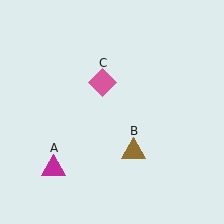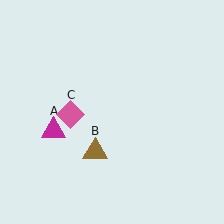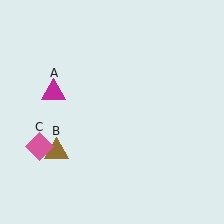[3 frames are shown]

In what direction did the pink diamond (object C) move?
The pink diamond (object C) moved down and to the left.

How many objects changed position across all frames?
3 objects changed position: magenta triangle (object A), brown triangle (object B), pink diamond (object C).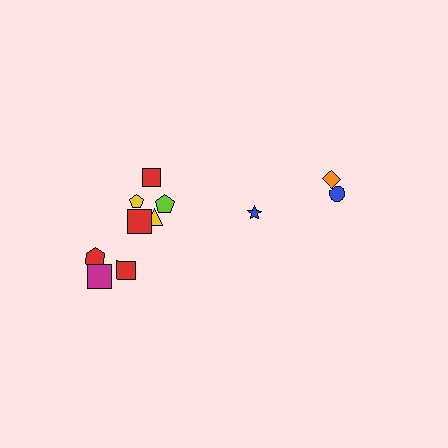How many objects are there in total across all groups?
There are 11 objects.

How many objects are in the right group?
There are 3 objects.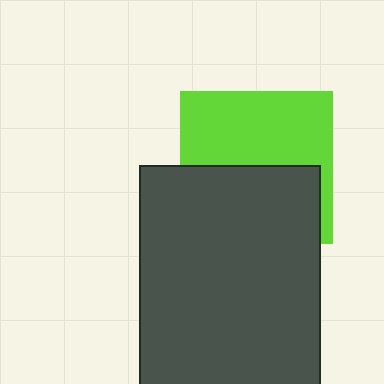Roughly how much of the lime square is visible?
About half of it is visible (roughly 53%).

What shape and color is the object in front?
The object in front is a dark gray rectangle.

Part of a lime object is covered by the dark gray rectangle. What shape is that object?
It is a square.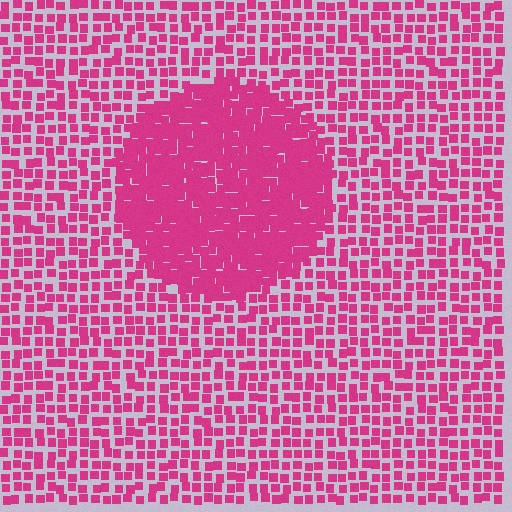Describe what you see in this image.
The image contains small magenta elements arranged at two different densities. A circle-shaped region is visible where the elements are more densely packed than the surrounding area.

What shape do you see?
I see a circle.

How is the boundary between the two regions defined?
The boundary is defined by a change in element density (approximately 2.1x ratio). All elements are the same color, size, and shape.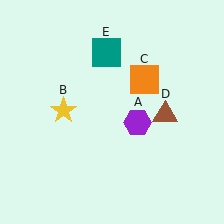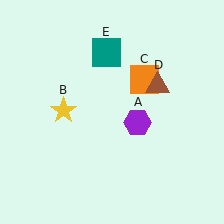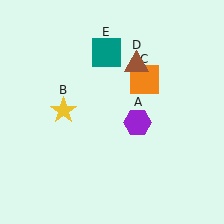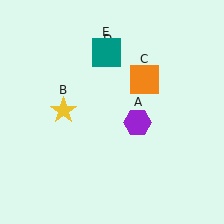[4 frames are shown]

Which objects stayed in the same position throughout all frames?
Purple hexagon (object A) and yellow star (object B) and orange square (object C) and teal square (object E) remained stationary.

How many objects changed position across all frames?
1 object changed position: brown triangle (object D).